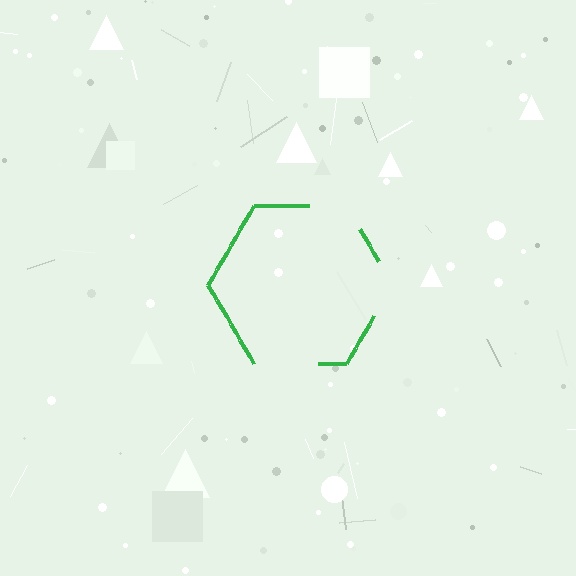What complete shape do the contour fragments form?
The contour fragments form a hexagon.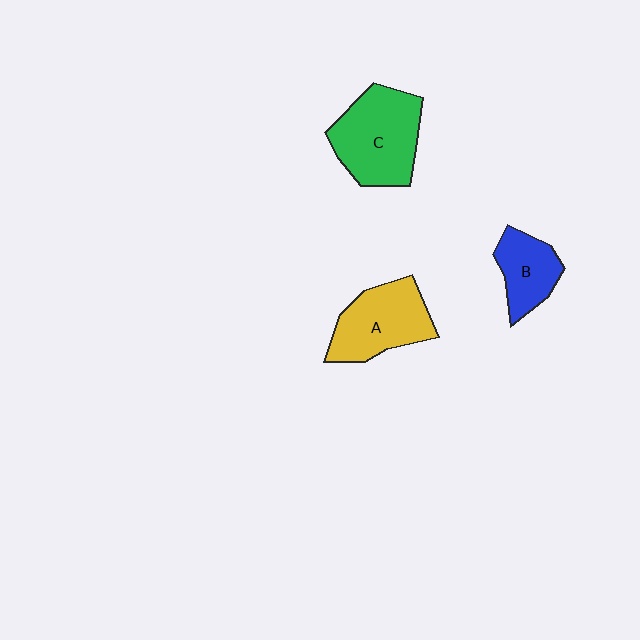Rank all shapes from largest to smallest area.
From largest to smallest: C (green), A (yellow), B (blue).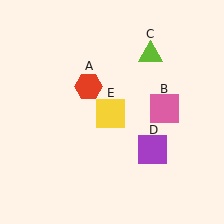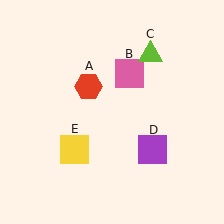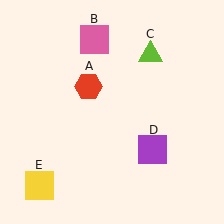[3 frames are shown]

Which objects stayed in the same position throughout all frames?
Red hexagon (object A) and lime triangle (object C) and purple square (object D) remained stationary.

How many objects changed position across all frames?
2 objects changed position: pink square (object B), yellow square (object E).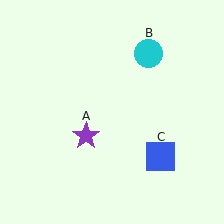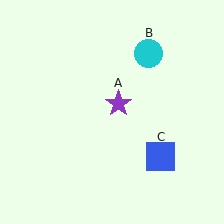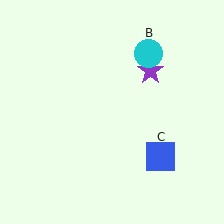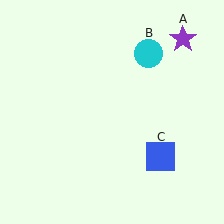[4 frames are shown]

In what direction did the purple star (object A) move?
The purple star (object A) moved up and to the right.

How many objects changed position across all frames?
1 object changed position: purple star (object A).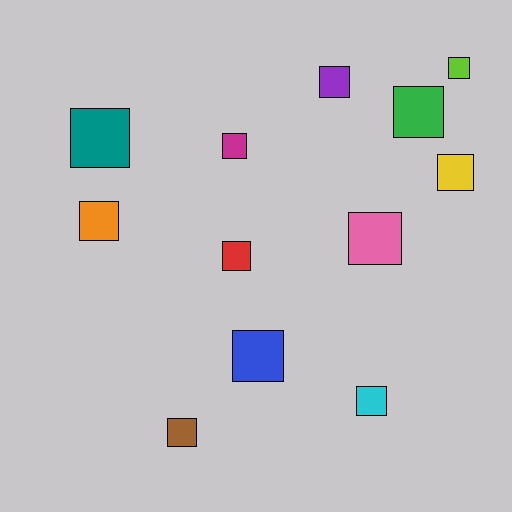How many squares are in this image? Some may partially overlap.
There are 12 squares.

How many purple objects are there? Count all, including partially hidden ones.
There is 1 purple object.